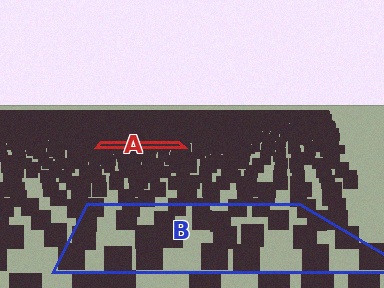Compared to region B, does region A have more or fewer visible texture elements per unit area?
Region A has more texture elements per unit area — they are packed more densely because it is farther away.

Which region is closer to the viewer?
Region B is closer. The texture elements there are larger and more spread out.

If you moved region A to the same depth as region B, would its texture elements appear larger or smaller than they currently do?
They would appear larger. At a closer depth, the same texture elements are projected at a bigger on-screen size.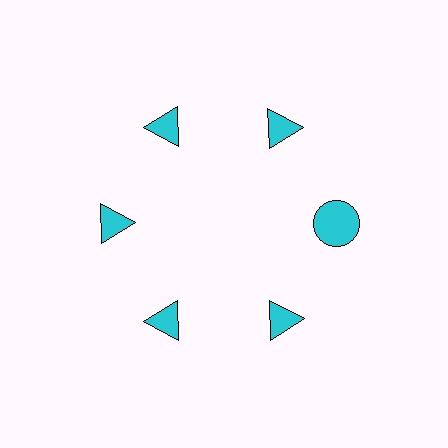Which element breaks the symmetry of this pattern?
The cyan circle at roughly the 3 o'clock position breaks the symmetry. All other shapes are cyan triangles.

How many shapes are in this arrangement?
There are 6 shapes arranged in a ring pattern.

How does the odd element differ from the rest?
It has a different shape: circle instead of triangle.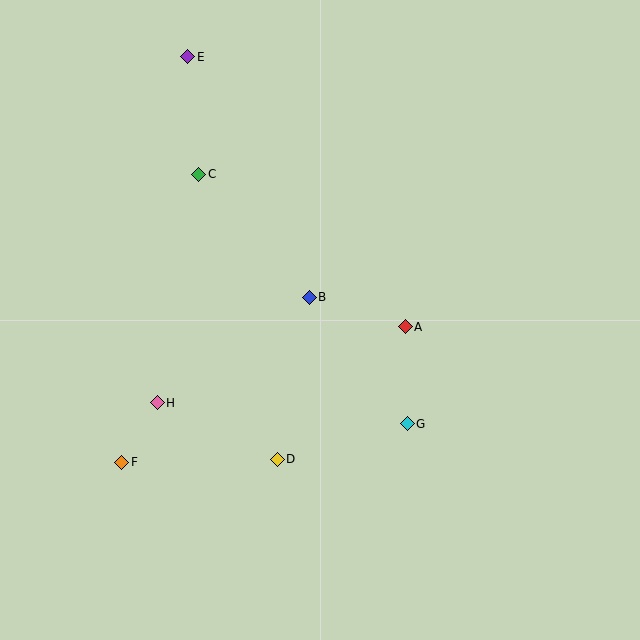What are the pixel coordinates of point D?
Point D is at (277, 459).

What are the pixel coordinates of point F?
Point F is at (122, 462).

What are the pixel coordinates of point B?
Point B is at (309, 297).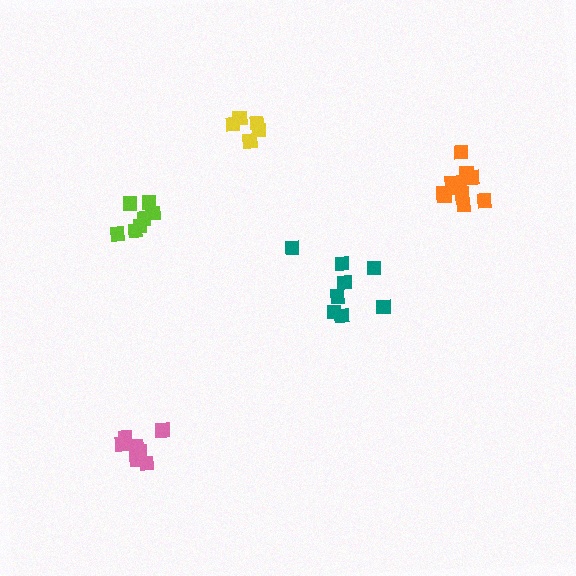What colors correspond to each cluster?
The clusters are colored: orange, yellow, pink, teal, lime.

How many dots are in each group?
Group 1: 10 dots, Group 2: 5 dots, Group 3: 8 dots, Group 4: 8 dots, Group 5: 7 dots (38 total).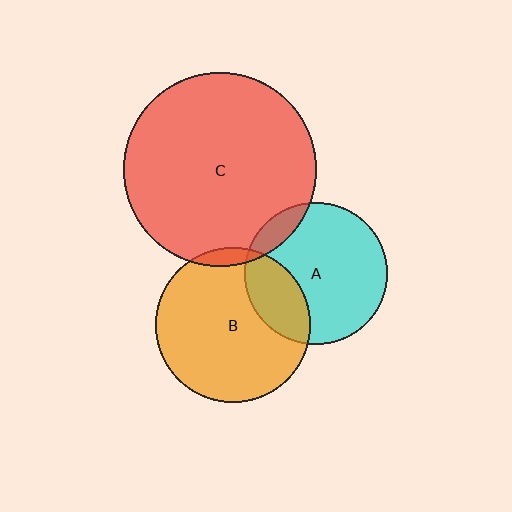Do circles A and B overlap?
Yes.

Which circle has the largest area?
Circle C (red).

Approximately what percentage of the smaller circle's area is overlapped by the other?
Approximately 25%.